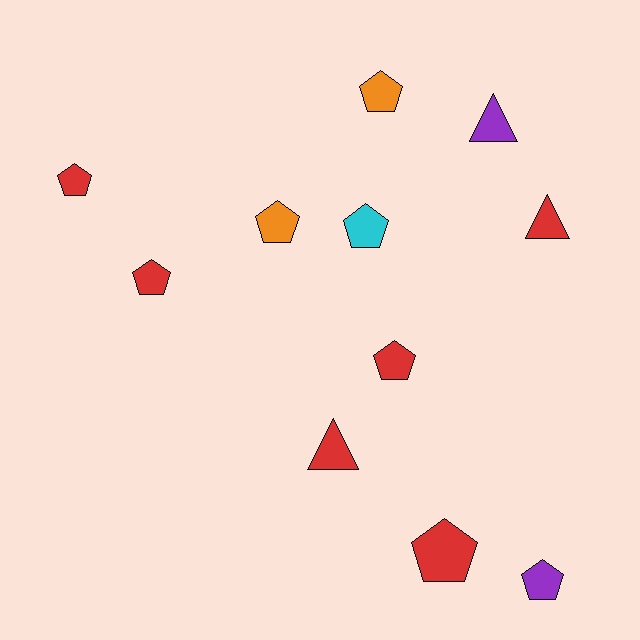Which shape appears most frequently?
Pentagon, with 8 objects.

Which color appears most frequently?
Red, with 6 objects.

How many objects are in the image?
There are 11 objects.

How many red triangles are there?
There are 2 red triangles.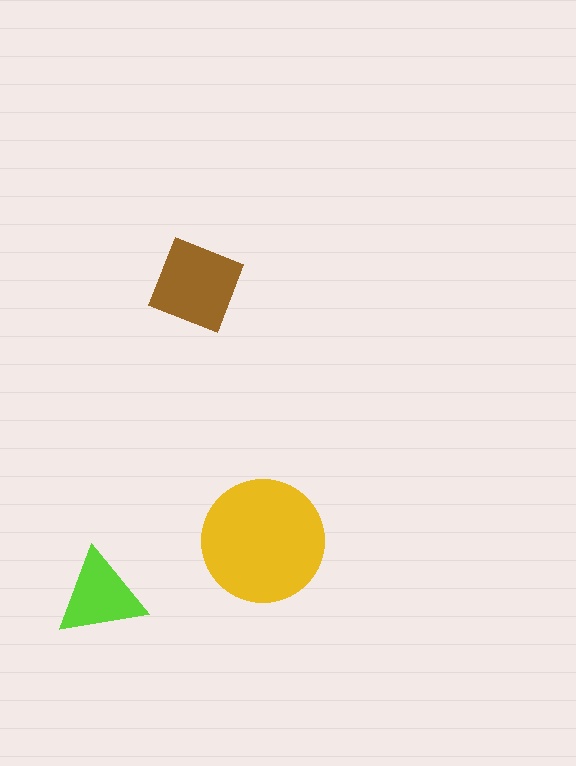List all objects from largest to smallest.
The yellow circle, the brown square, the lime triangle.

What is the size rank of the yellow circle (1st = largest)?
1st.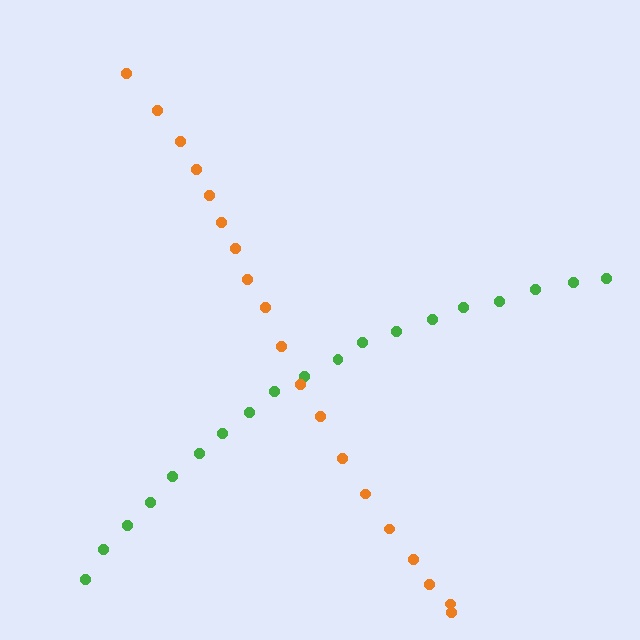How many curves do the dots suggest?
There are 2 distinct paths.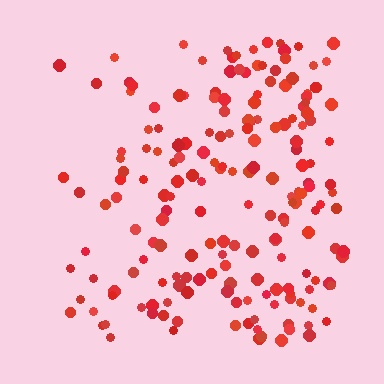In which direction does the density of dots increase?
From left to right, with the right side densest.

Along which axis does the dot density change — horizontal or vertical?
Horizontal.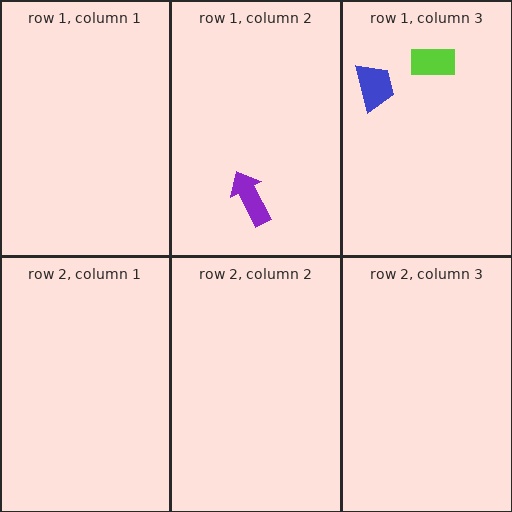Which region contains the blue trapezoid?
The row 1, column 3 region.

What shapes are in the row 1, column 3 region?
The blue trapezoid, the lime rectangle.